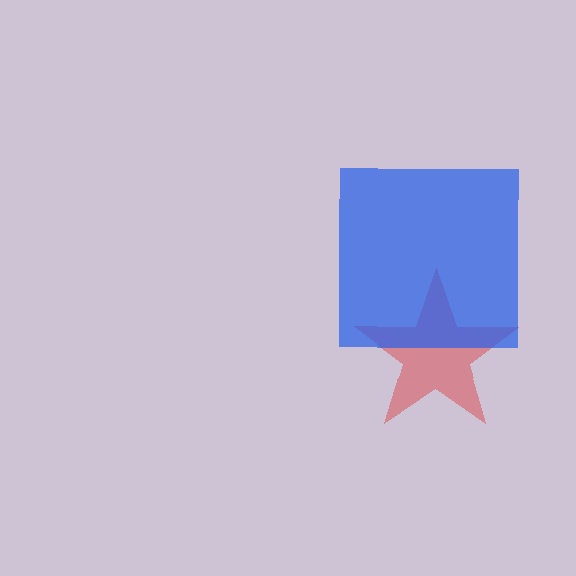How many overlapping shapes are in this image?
There are 2 overlapping shapes in the image.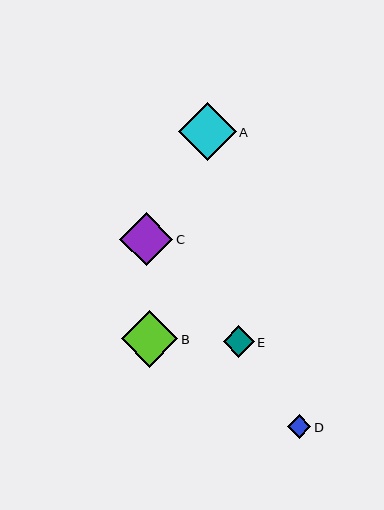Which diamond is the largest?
Diamond A is the largest with a size of approximately 58 pixels.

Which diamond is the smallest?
Diamond D is the smallest with a size of approximately 23 pixels.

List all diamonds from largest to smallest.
From largest to smallest: A, B, C, E, D.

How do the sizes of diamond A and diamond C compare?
Diamond A and diamond C are approximately the same size.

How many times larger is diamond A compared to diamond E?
Diamond A is approximately 1.9 times the size of diamond E.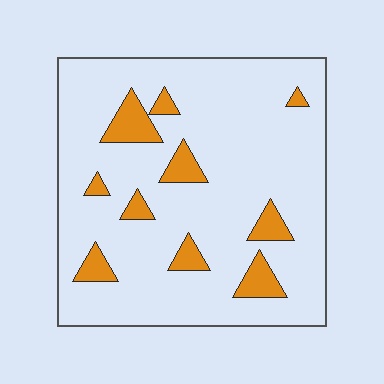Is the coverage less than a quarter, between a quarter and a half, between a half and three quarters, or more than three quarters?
Less than a quarter.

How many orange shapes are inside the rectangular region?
10.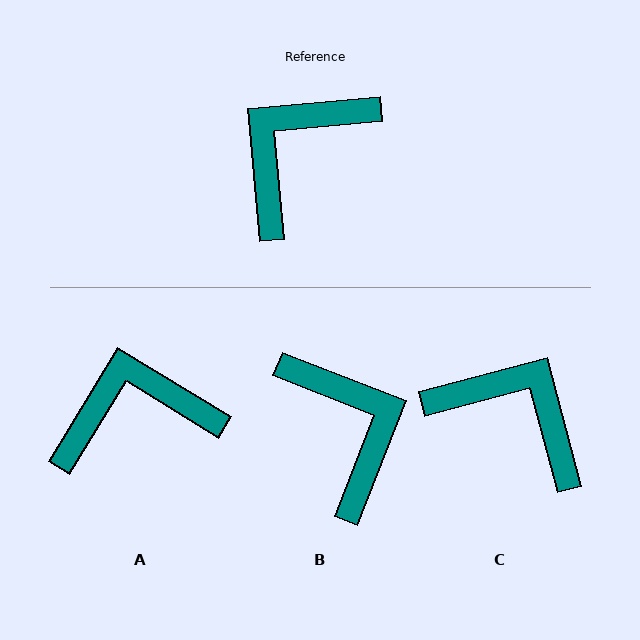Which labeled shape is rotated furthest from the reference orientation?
B, about 117 degrees away.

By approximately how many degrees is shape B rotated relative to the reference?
Approximately 117 degrees clockwise.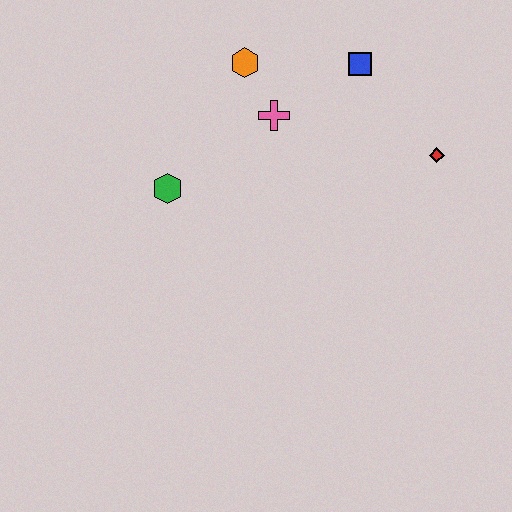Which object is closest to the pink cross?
The orange hexagon is closest to the pink cross.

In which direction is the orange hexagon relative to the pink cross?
The orange hexagon is above the pink cross.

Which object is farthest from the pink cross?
The red diamond is farthest from the pink cross.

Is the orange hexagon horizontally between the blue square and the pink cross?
No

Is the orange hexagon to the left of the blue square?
Yes